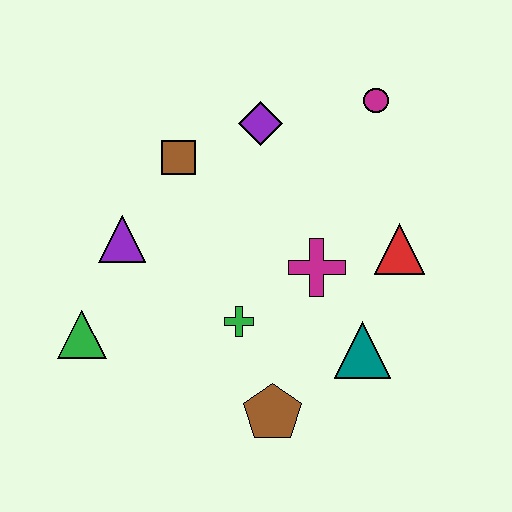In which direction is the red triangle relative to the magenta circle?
The red triangle is below the magenta circle.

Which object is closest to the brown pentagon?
The green cross is closest to the brown pentagon.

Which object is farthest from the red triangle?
The green triangle is farthest from the red triangle.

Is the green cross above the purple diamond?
No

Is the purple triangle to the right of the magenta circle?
No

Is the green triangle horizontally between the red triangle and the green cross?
No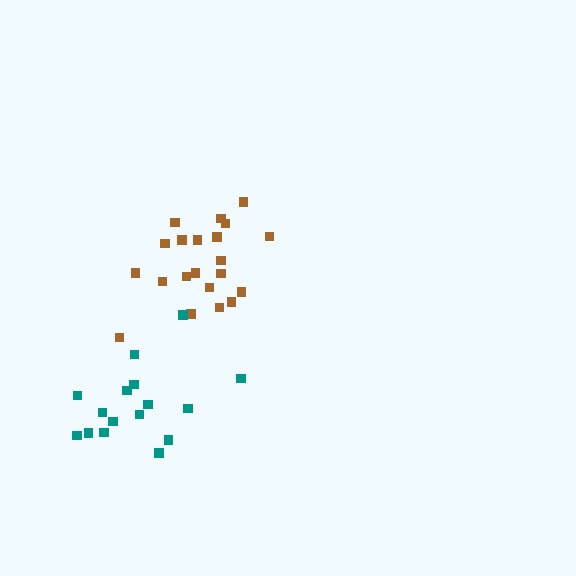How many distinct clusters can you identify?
There are 2 distinct clusters.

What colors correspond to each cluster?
The clusters are colored: brown, teal.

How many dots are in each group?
Group 1: 21 dots, Group 2: 16 dots (37 total).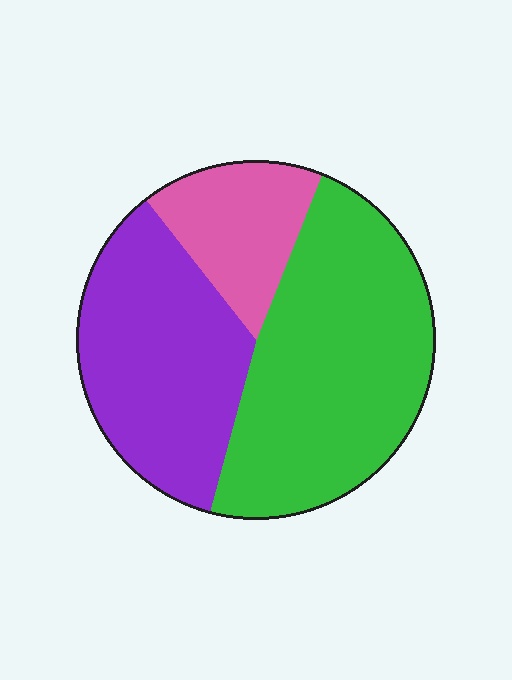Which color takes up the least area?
Pink, at roughly 15%.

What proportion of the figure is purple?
Purple covers around 35% of the figure.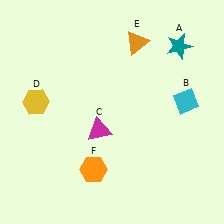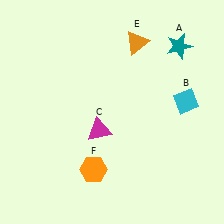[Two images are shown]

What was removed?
The yellow hexagon (D) was removed in Image 2.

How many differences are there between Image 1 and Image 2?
There is 1 difference between the two images.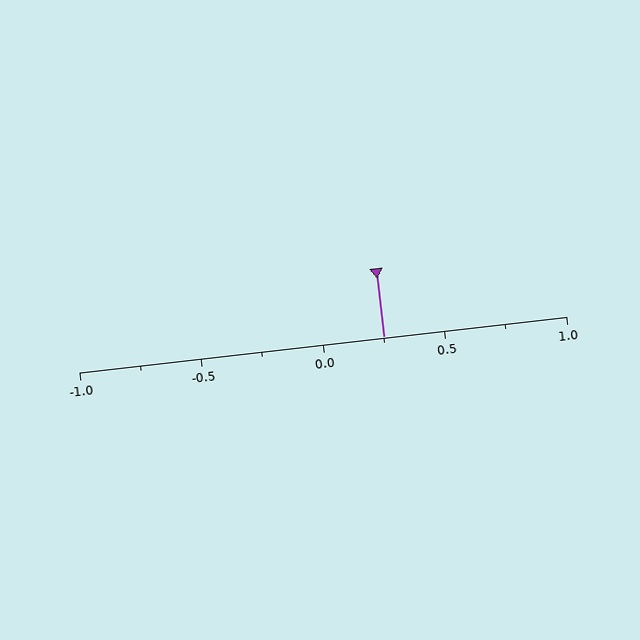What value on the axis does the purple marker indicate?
The marker indicates approximately 0.25.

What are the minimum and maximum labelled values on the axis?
The axis runs from -1.0 to 1.0.